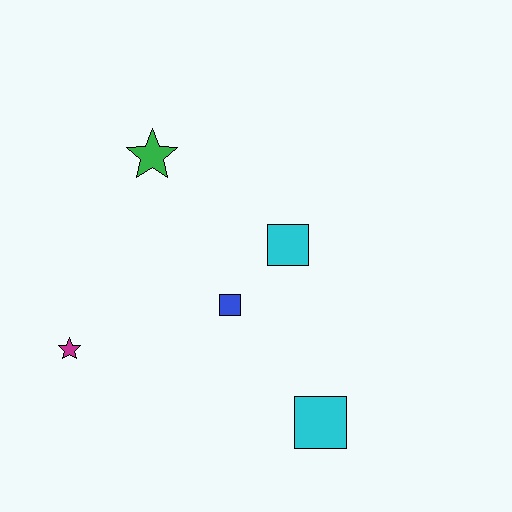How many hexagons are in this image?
There are no hexagons.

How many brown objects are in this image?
There are no brown objects.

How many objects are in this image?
There are 5 objects.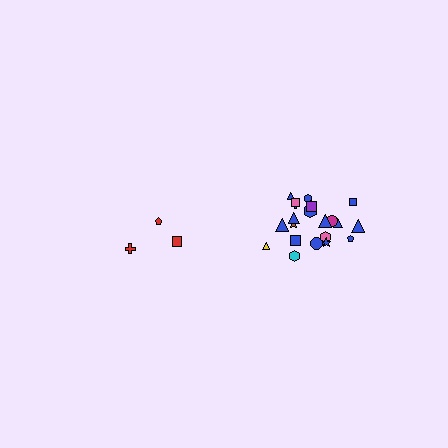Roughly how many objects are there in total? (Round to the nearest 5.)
Roughly 25 objects in total.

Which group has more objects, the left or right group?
The right group.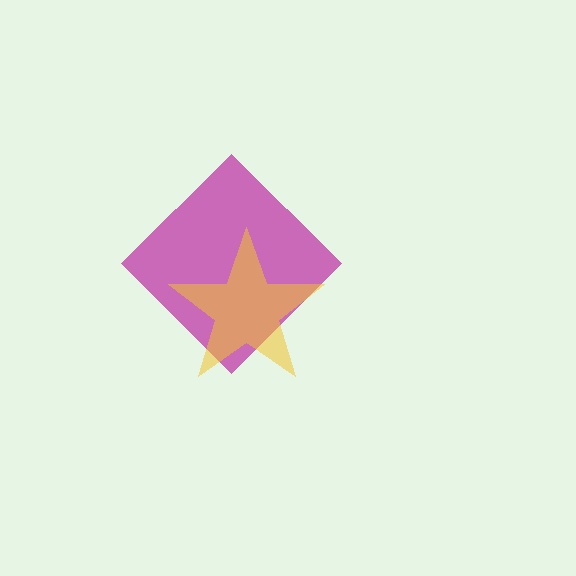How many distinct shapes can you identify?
There are 2 distinct shapes: a magenta diamond, a yellow star.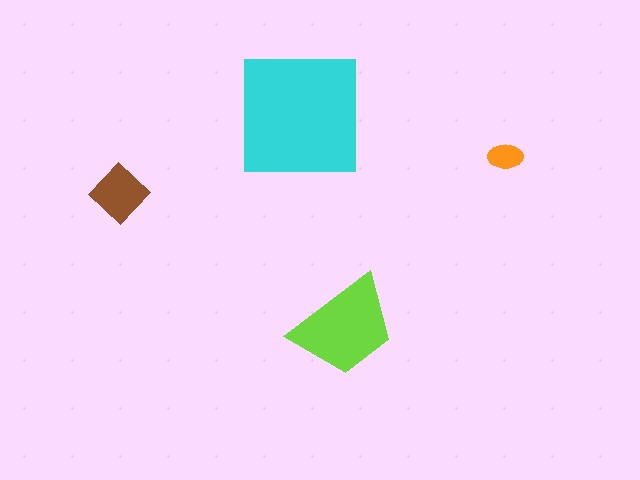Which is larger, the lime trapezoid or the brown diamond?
The lime trapezoid.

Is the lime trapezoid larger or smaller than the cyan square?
Smaller.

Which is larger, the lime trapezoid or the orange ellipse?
The lime trapezoid.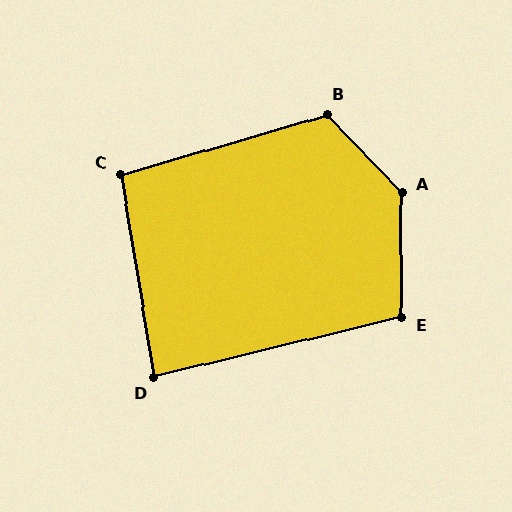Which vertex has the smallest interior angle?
D, at approximately 86 degrees.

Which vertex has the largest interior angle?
A, at approximately 137 degrees.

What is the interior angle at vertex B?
Approximately 117 degrees (obtuse).